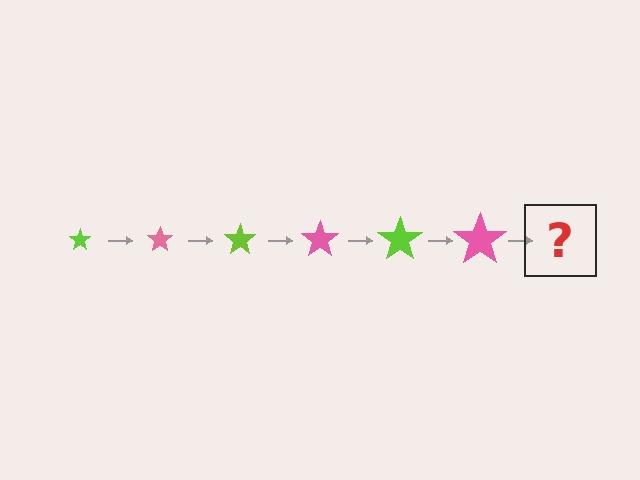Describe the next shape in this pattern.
It should be a lime star, larger than the previous one.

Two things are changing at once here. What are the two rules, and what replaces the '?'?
The two rules are that the star grows larger each step and the color cycles through lime and pink. The '?' should be a lime star, larger than the previous one.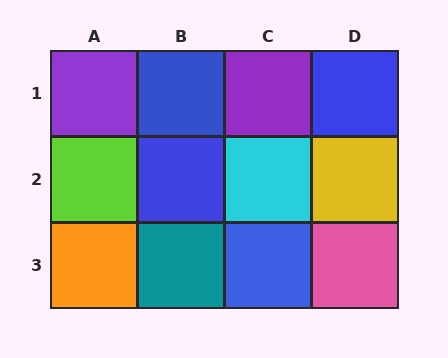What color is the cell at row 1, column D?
Blue.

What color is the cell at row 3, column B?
Teal.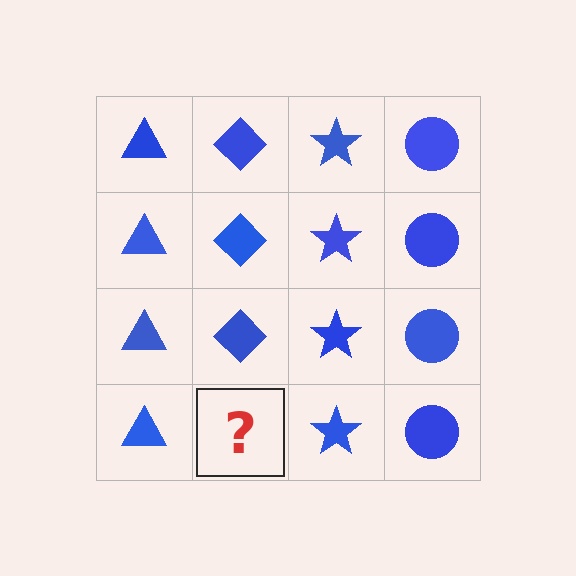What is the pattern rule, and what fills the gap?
The rule is that each column has a consistent shape. The gap should be filled with a blue diamond.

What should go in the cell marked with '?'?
The missing cell should contain a blue diamond.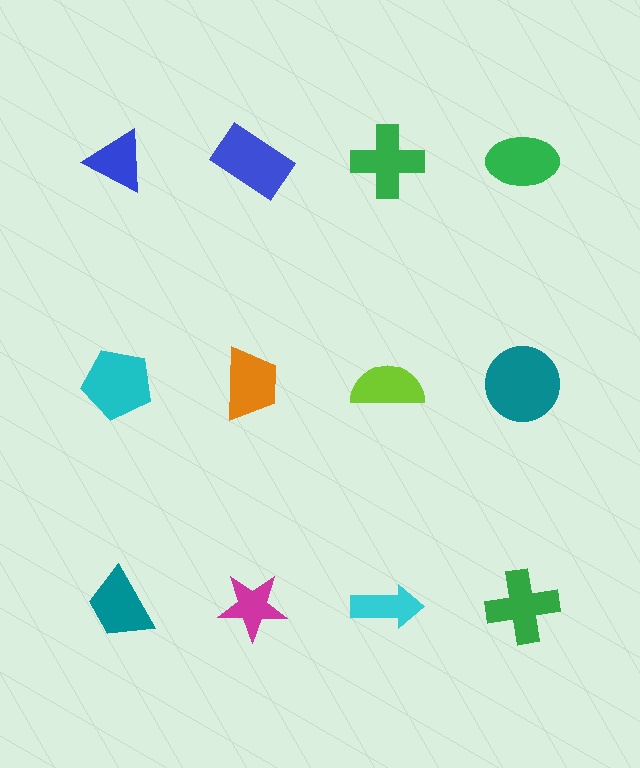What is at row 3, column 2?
A magenta star.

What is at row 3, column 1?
A teal trapezoid.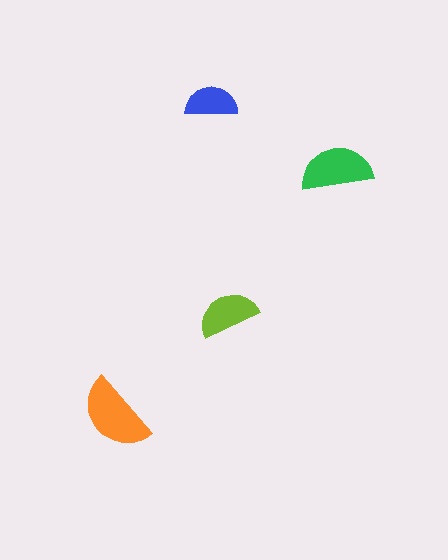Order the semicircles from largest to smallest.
the orange one, the green one, the lime one, the blue one.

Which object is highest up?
The blue semicircle is topmost.